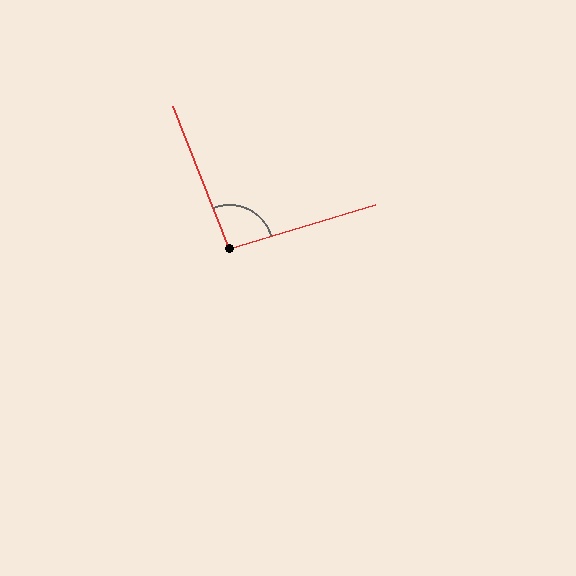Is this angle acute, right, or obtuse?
It is approximately a right angle.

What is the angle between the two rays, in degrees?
Approximately 94 degrees.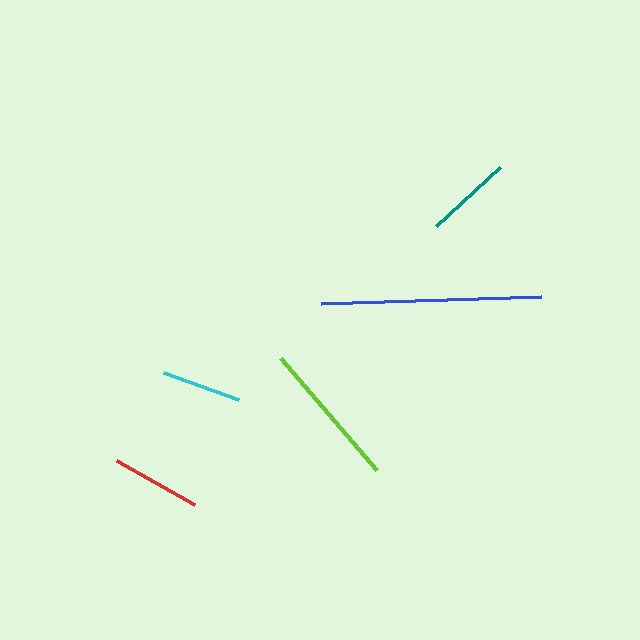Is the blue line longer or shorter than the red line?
The blue line is longer than the red line.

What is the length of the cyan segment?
The cyan segment is approximately 79 pixels long.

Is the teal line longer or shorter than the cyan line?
The teal line is longer than the cyan line.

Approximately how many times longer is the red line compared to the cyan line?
The red line is approximately 1.1 times the length of the cyan line.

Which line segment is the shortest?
The cyan line is the shortest at approximately 79 pixels.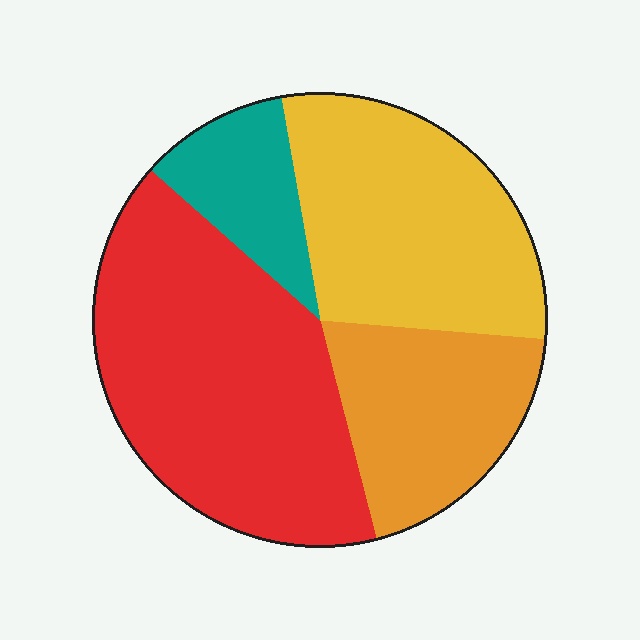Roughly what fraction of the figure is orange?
Orange takes up about one fifth (1/5) of the figure.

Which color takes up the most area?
Red, at roughly 40%.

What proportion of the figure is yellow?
Yellow covers 29% of the figure.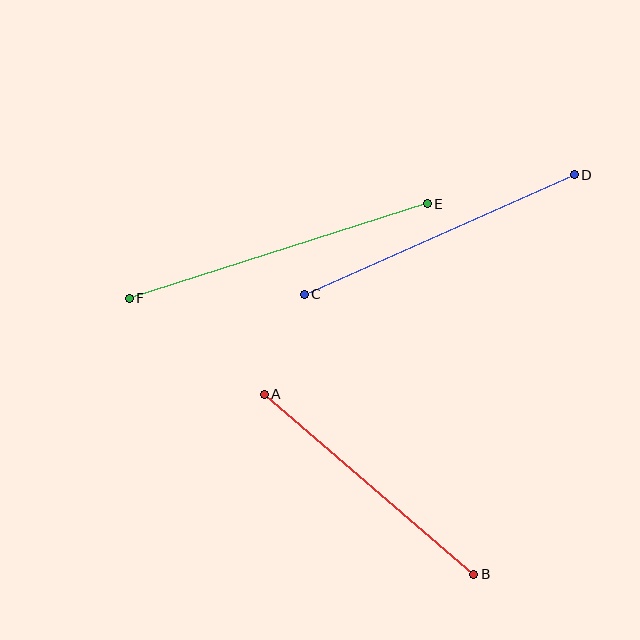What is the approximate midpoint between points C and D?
The midpoint is at approximately (439, 235) pixels.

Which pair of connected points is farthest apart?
Points E and F are farthest apart.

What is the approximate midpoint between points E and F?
The midpoint is at approximately (278, 251) pixels.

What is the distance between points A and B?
The distance is approximately 276 pixels.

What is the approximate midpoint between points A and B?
The midpoint is at approximately (369, 484) pixels.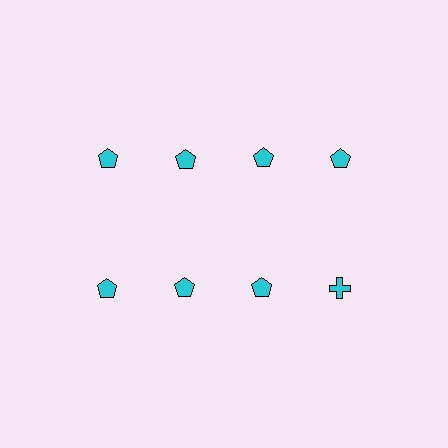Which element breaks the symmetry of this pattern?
The cyan cross in the second row, second from right column breaks the symmetry. All other shapes are cyan pentagons.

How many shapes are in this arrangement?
There are 8 shapes arranged in a grid pattern.